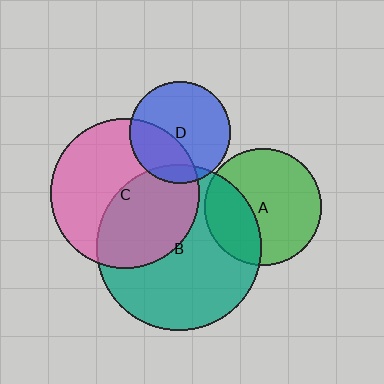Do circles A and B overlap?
Yes.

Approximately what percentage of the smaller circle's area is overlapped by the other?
Approximately 35%.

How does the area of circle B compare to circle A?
Approximately 2.0 times.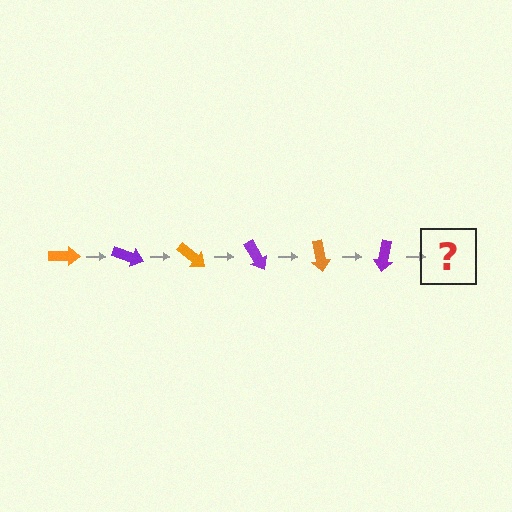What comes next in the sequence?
The next element should be an orange arrow, rotated 120 degrees from the start.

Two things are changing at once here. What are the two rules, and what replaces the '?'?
The two rules are that it rotates 20 degrees each step and the color cycles through orange and purple. The '?' should be an orange arrow, rotated 120 degrees from the start.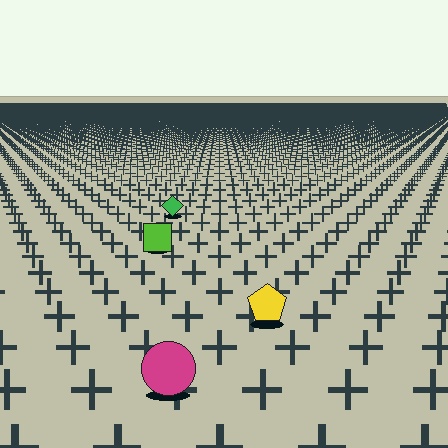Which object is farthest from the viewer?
The green diamond is farthest from the viewer. It appears smaller and the ground texture around it is denser.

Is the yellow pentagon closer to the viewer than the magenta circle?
No. The magenta circle is closer — you can tell from the texture gradient: the ground texture is coarser near it.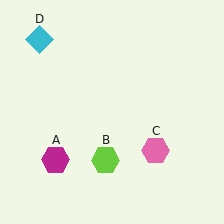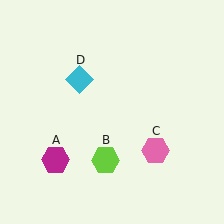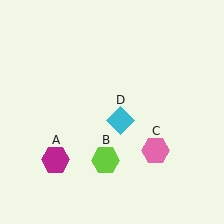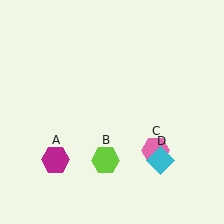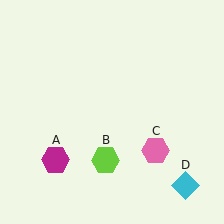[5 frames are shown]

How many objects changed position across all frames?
1 object changed position: cyan diamond (object D).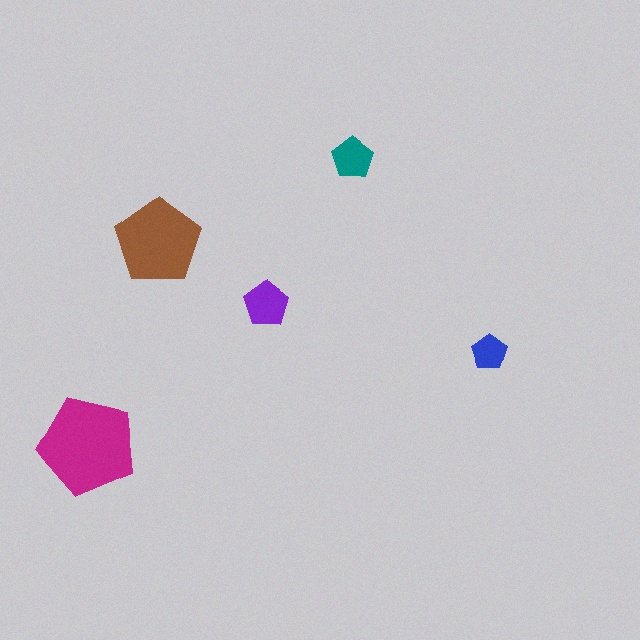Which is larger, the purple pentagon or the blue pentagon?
The purple one.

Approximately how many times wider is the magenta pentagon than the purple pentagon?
About 2 times wider.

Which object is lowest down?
The magenta pentagon is bottommost.